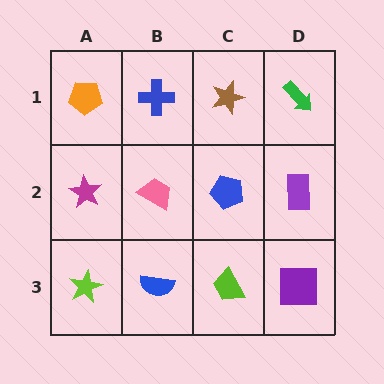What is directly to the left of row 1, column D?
A brown star.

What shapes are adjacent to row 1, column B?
A pink trapezoid (row 2, column B), an orange pentagon (row 1, column A), a brown star (row 1, column C).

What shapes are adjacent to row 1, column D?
A purple rectangle (row 2, column D), a brown star (row 1, column C).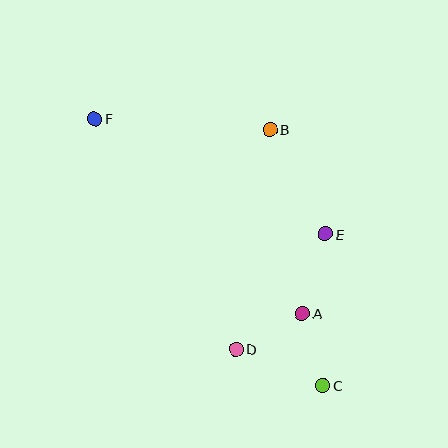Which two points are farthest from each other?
Points C and F are farthest from each other.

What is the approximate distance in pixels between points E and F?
The distance between E and F is approximately 257 pixels.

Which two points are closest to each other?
Points A and C are closest to each other.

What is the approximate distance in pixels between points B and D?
The distance between B and D is approximately 222 pixels.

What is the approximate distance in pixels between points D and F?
The distance between D and F is approximately 270 pixels.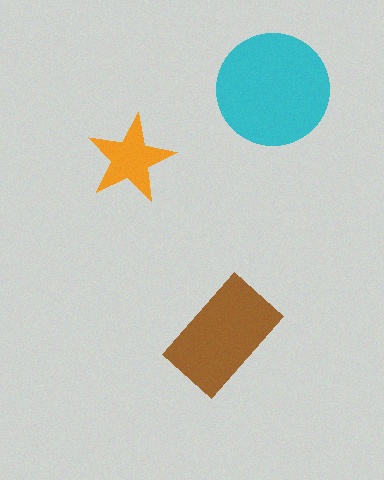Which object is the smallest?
The orange star.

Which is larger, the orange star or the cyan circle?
The cyan circle.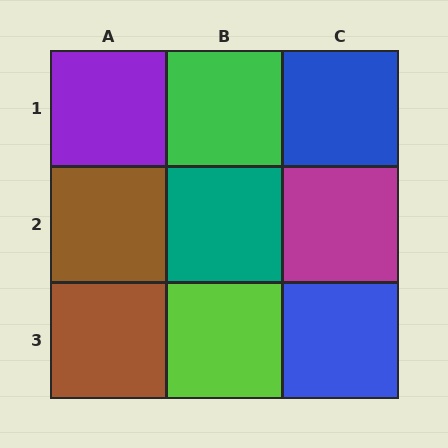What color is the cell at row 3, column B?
Lime.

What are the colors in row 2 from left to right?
Brown, teal, magenta.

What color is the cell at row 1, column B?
Green.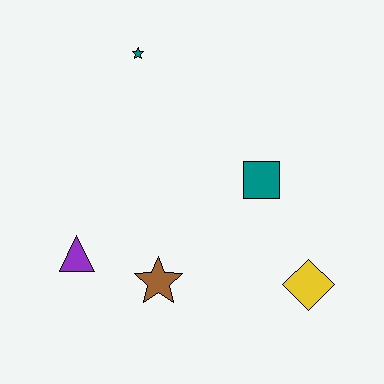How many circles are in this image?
There are no circles.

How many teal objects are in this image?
There are 2 teal objects.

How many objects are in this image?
There are 5 objects.